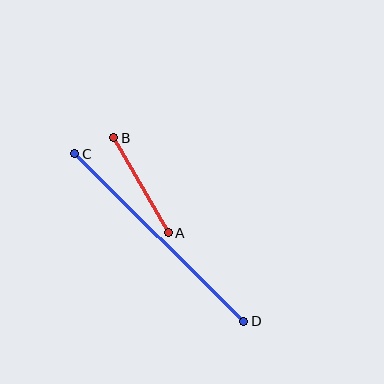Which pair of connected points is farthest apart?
Points C and D are farthest apart.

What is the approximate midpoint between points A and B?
The midpoint is at approximately (141, 185) pixels.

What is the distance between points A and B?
The distance is approximately 110 pixels.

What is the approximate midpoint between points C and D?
The midpoint is at approximately (159, 237) pixels.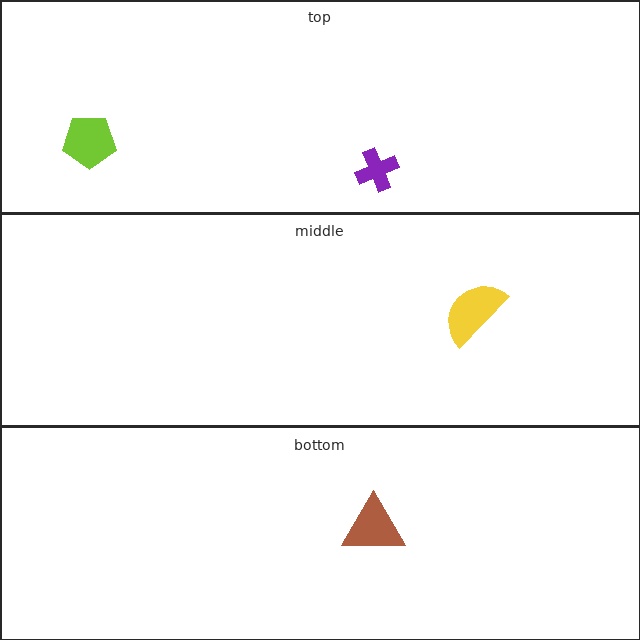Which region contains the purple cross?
The top region.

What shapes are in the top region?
The lime pentagon, the purple cross.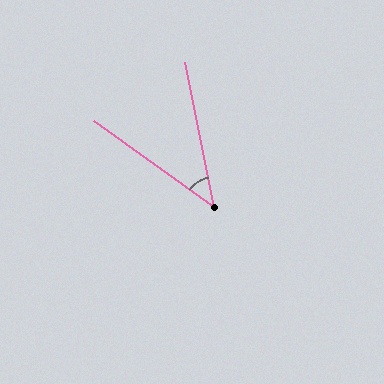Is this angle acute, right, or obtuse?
It is acute.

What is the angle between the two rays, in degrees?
Approximately 43 degrees.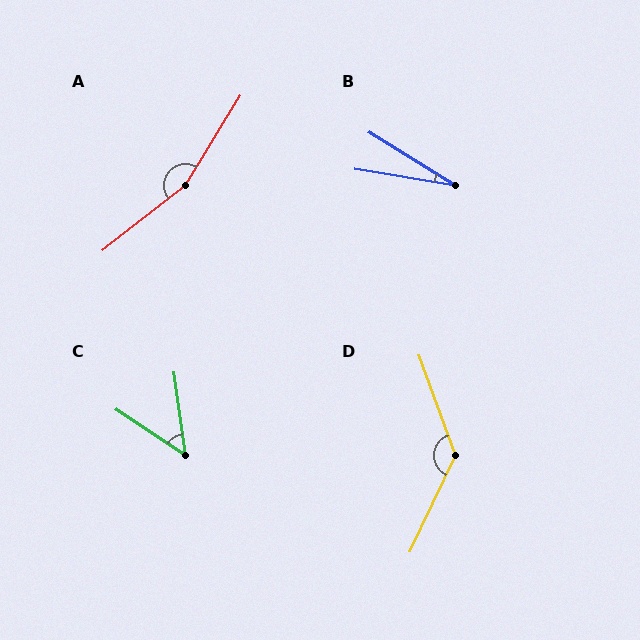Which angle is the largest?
A, at approximately 160 degrees.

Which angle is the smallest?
B, at approximately 23 degrees.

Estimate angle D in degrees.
Approximately 135 degrees.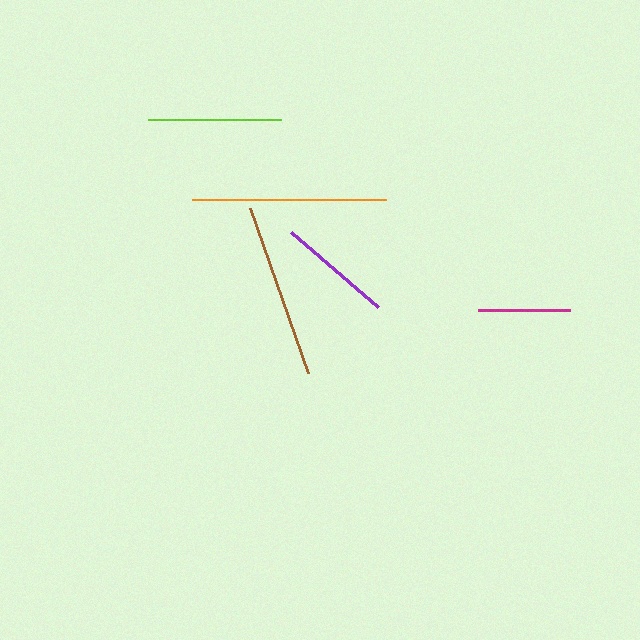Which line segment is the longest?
The orange line is the longest at approximately 194 pixels.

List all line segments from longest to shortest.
From longest to shortest: orange, brown, lime, purple, magenta.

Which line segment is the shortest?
The magenta line is the shortest at approximately 93 pixels.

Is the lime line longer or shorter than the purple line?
The lime line is longer than the purple line.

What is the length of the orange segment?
The orange segment is approximately 194 pixels long.